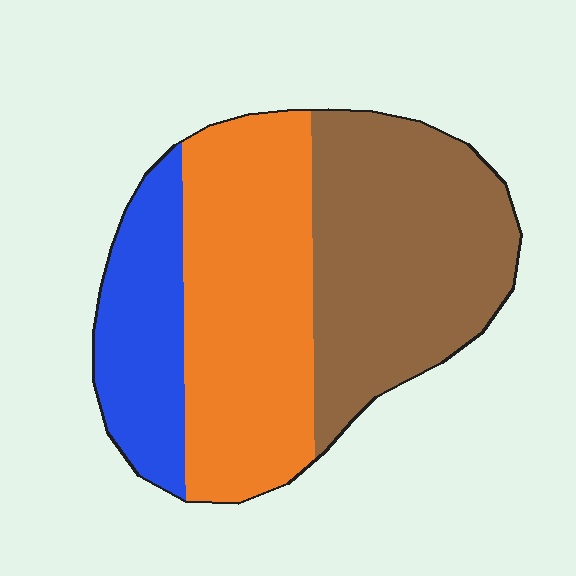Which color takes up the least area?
Blue, at roughly 20%.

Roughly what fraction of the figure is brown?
Brown takes up about two fifths (2/5) of the figure.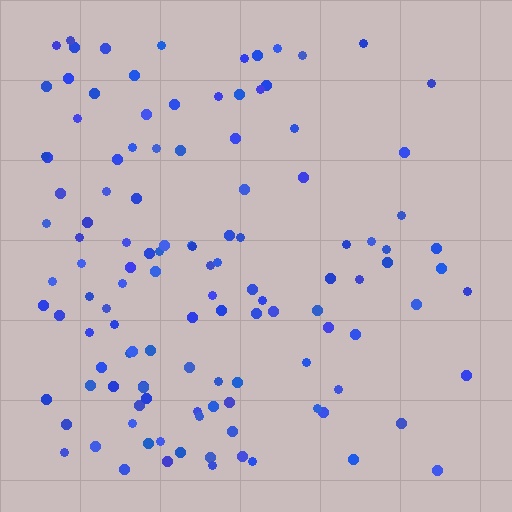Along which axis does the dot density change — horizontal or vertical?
Horizontal.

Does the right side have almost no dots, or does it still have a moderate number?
Still a moderate number, just noticeably fewer than the left.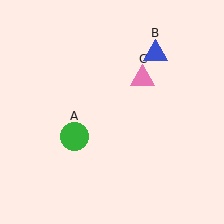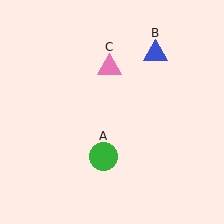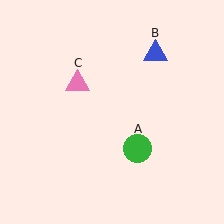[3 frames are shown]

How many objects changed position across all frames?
2 objects changed position: green circle (object A), pink triangle (object C).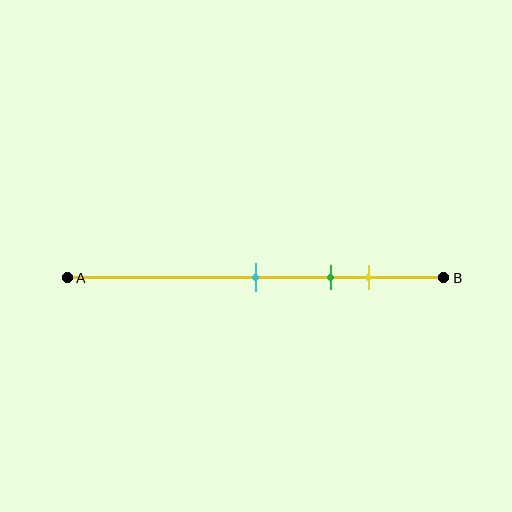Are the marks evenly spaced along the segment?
Yes, the marks are approximately evenly spaced.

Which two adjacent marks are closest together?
The green and yellow marks are the closest adjacent pair.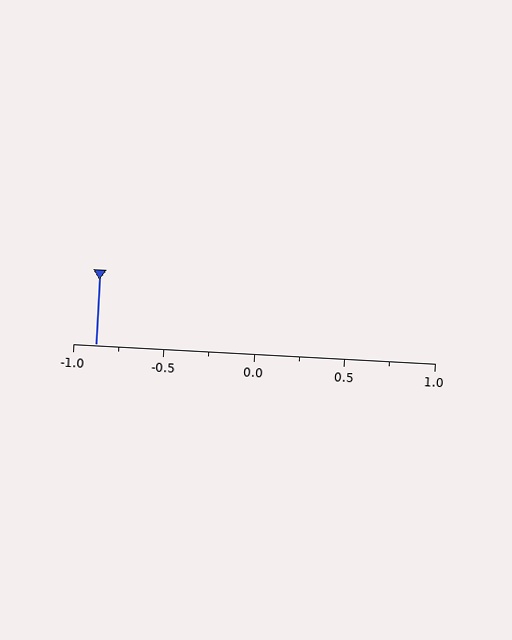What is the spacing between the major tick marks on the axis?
The major ticks are spaced 0.5 apart.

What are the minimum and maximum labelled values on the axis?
The axis runs from -1.0 to 1.0.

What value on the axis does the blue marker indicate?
The marker indicates approximately -0.88.